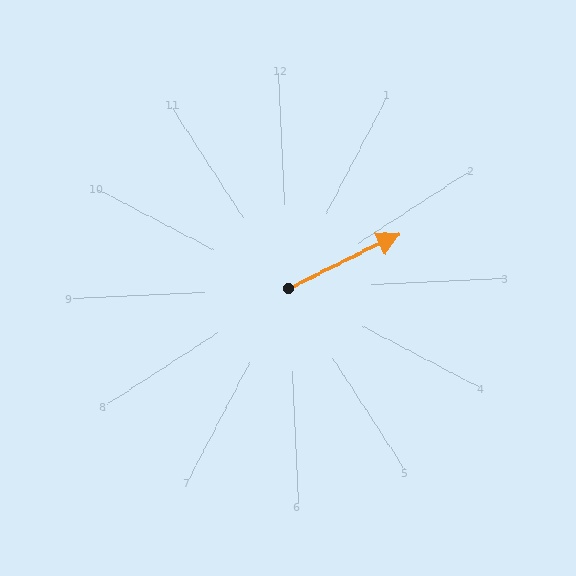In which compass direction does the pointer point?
Northeast.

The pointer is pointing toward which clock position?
Roughly 2 o'clock.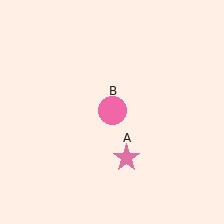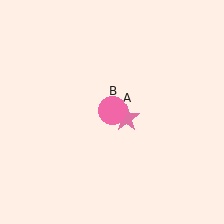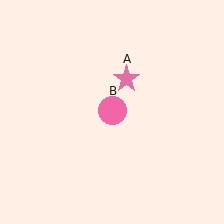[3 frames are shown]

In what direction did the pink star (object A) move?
The pink star (object A) moved up.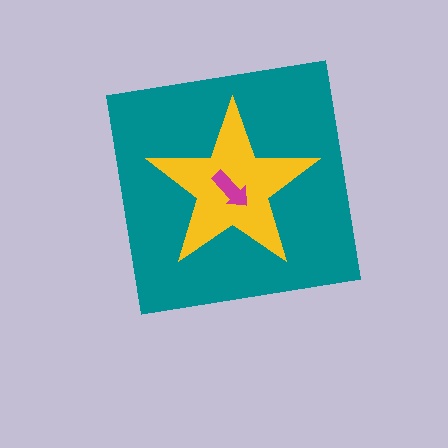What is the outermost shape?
The teal square.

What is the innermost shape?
The magenta arrow.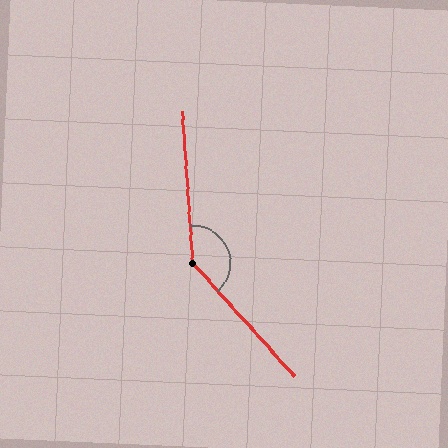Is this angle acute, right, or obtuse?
It is obtuse.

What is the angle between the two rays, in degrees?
Approximately 142 degrees.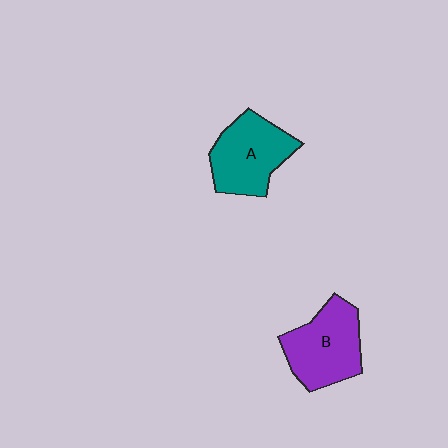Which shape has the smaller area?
Shape A (teal).